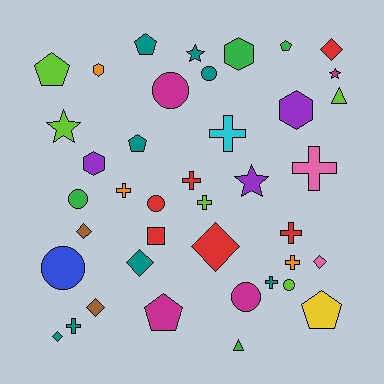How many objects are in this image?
There are 40 objects.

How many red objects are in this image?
There are 6 red objects.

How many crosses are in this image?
There are 9 crosses.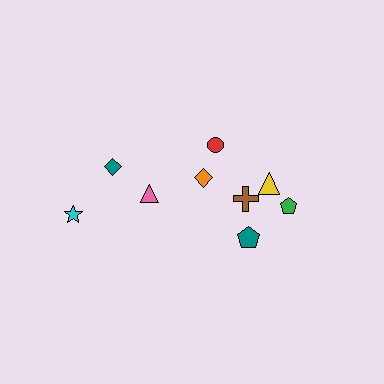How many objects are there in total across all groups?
There are 9 objects.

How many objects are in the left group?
There are 3 objects.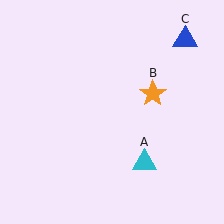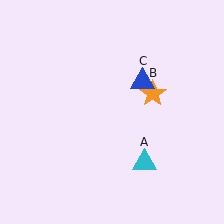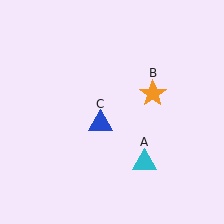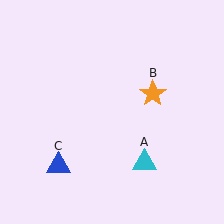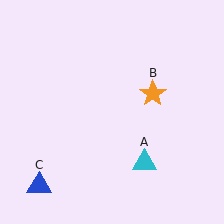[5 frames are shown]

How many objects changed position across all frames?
1 object changed position: blue triangle (object C).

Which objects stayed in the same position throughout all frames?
Cyan triangle (object A) and orange star (object B) remained stationary.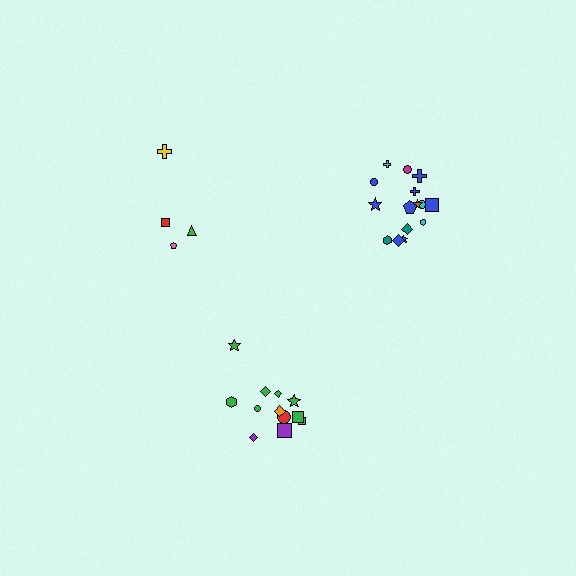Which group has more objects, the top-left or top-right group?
The top-right group.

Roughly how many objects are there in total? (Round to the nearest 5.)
Roughly 30 objects in total.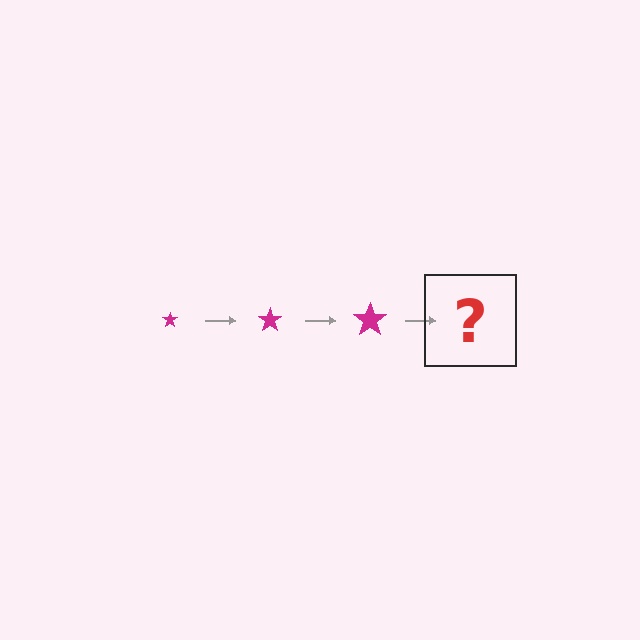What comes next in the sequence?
The next element should be a magenta star, larger than the previous one.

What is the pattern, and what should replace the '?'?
The pattern is that the star gets progressively larger each step. The '?' should be a magenta star, larger than the previous one.